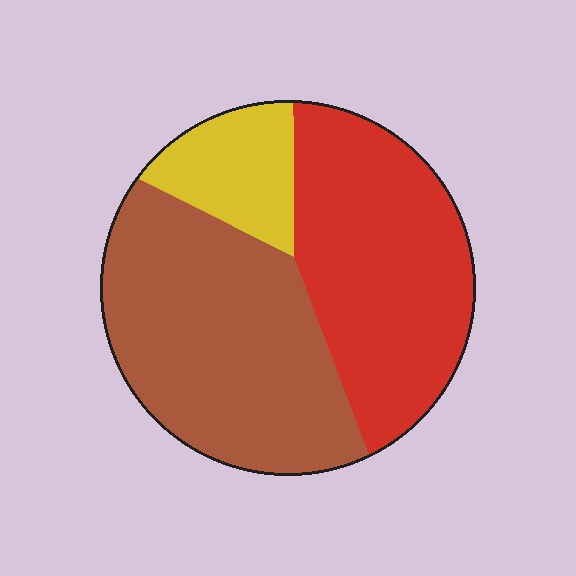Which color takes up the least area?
Yellow, at roughly 15%.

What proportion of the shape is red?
Red covers about 40% of the shape.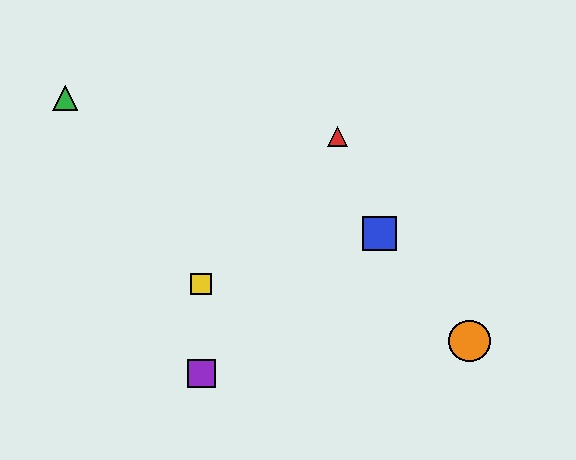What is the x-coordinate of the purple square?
The purple square is at x≈201.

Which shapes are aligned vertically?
The yellow square, the purple square are aligned vertically.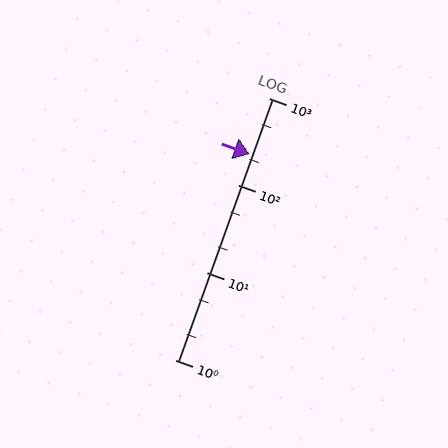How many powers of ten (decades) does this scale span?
The scale spans 3 decades, from 1 to 1000.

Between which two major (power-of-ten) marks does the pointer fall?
The pointer is between 100 and 1000.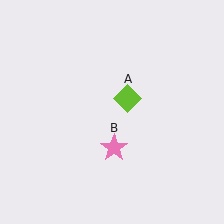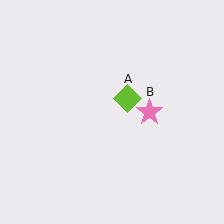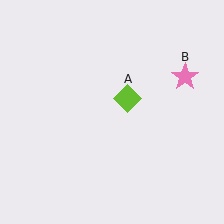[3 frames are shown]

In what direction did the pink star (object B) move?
The pink star (object B) moved up and to the right.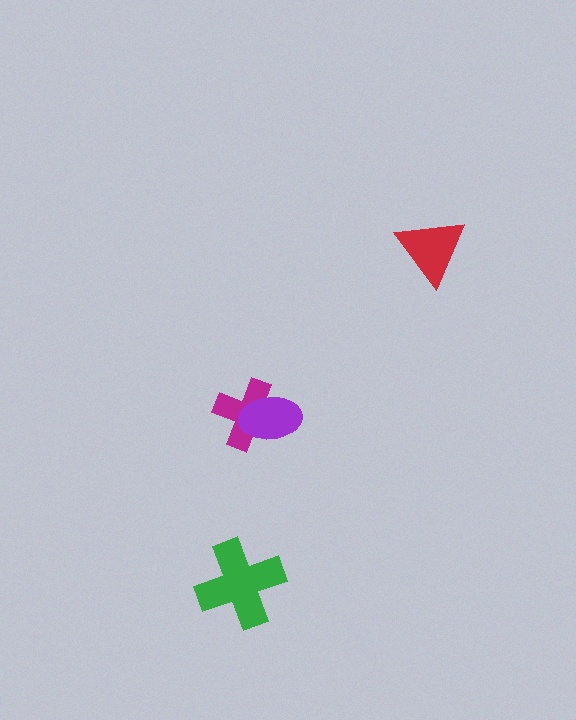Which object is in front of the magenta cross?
The purple ellipse is in front of the magenta cross.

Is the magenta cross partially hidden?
Yes, it is partially covered by another shape.